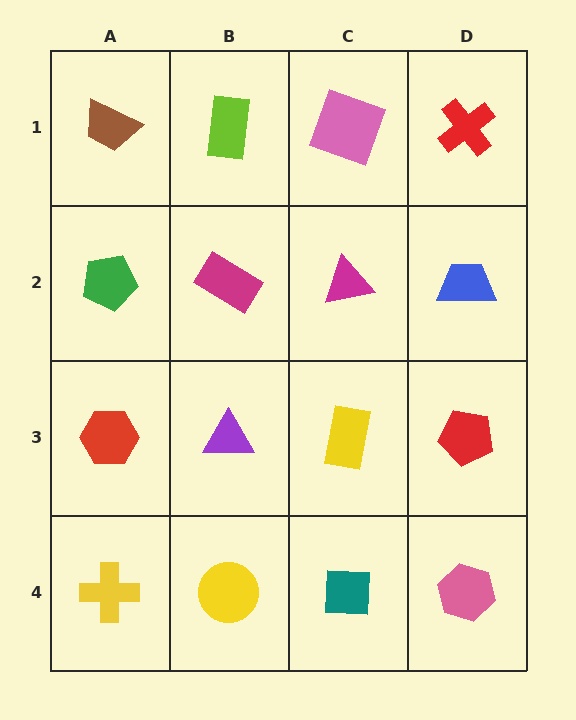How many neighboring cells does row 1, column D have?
2.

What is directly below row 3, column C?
A teal square.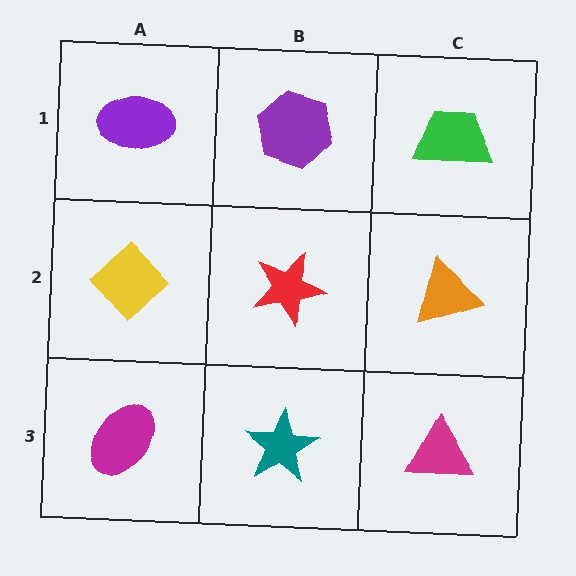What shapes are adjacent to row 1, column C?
An orange triangle (row 2, column C), a purple hexagon (row 1, column B).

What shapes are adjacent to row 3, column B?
A red star (row 2, column B), a magenta ellipse (row 3, column A), a magenta triangle (row 3, column C).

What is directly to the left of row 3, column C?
A teal star.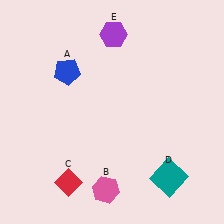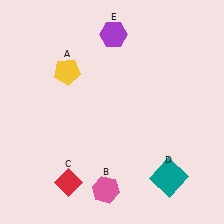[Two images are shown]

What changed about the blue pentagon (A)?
In Image 1, A is blue. In Image 2, it changed to yellow.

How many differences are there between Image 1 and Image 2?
There is 1 difference between the two images.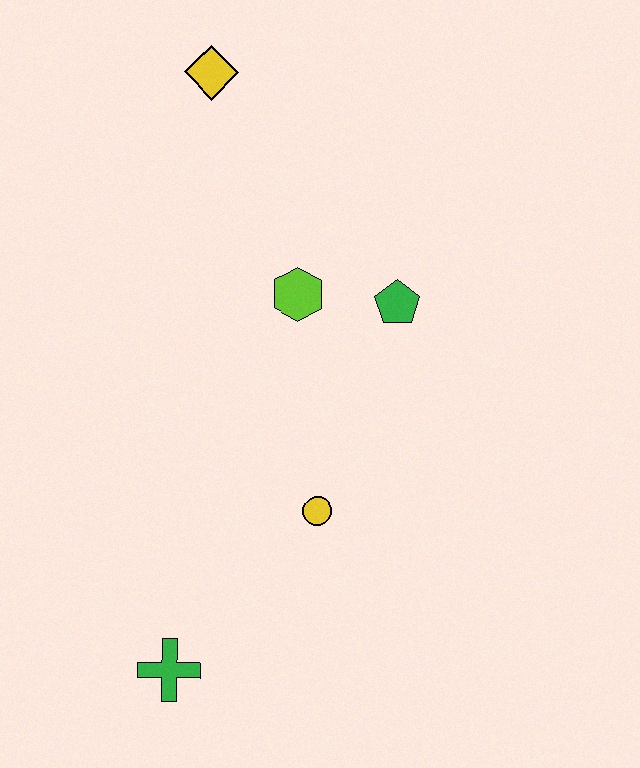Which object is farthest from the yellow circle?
The yellow diamond is farthest from the yellow circle.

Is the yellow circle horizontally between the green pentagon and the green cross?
Yes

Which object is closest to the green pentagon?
The lime hexagon is closest to the green pentagon.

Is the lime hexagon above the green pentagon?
Yes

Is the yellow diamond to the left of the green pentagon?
Yes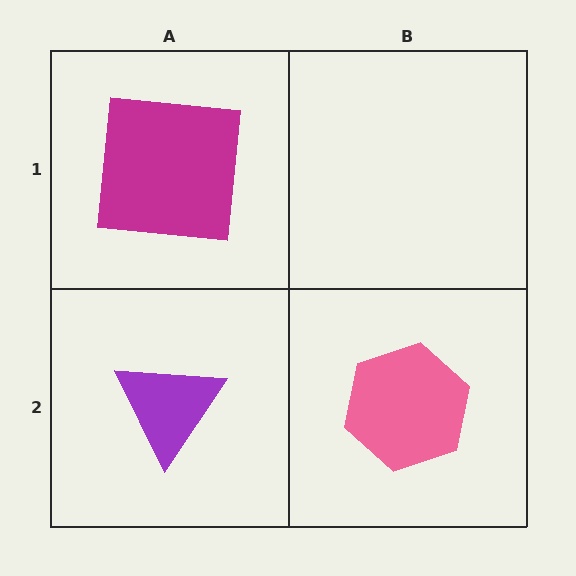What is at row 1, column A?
A magenta square.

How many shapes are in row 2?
2 shapes.